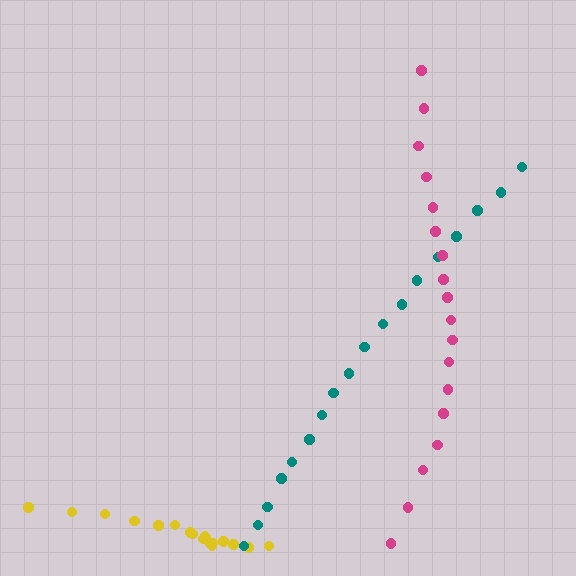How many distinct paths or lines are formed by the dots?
There are 3 distinct paths.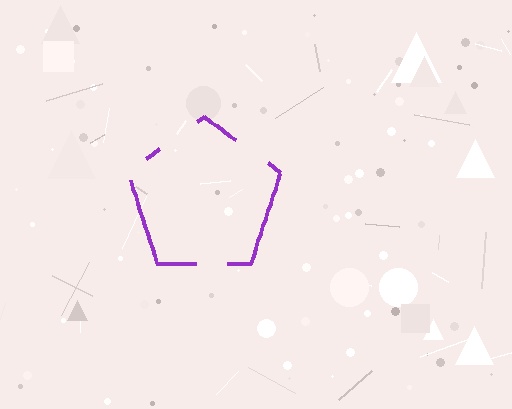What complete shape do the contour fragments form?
The contour fragments form a pentagon.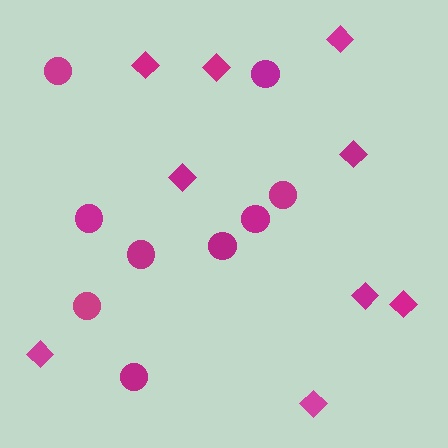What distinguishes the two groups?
There are 2 groups: one group of diamonds (9) and one group of circles (9).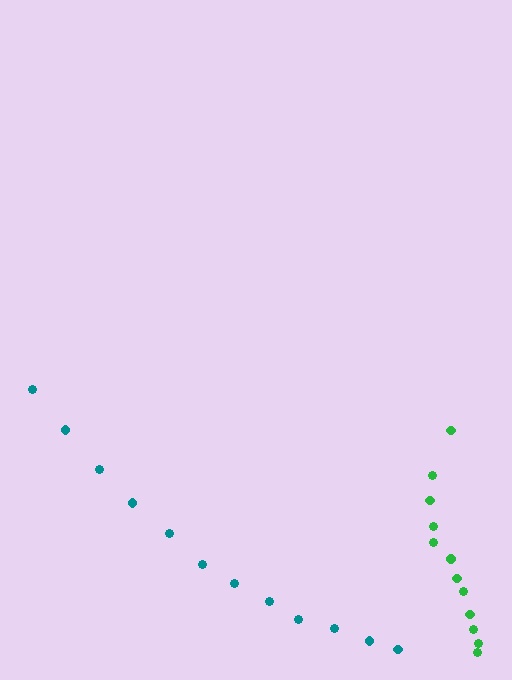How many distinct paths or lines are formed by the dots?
There are 2 distinct paths.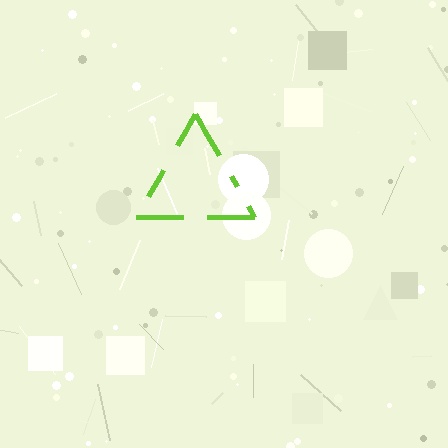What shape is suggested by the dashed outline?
The dashed outline suggests a triangle.